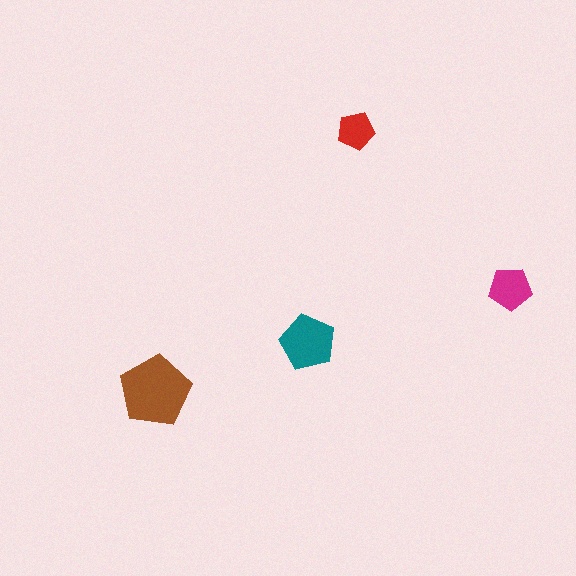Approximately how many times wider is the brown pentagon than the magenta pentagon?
About 1.5 times wider.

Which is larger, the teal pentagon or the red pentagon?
The teal one.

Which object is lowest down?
The brown pentagon is bottommost.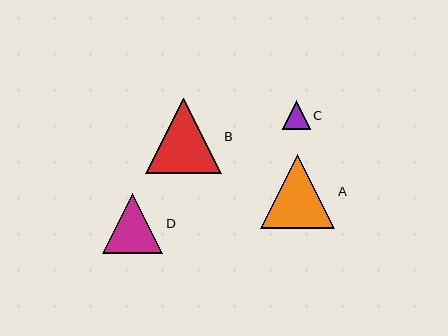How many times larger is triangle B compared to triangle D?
Triangle B is approximately 1.3 times the size of triangle D.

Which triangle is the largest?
Triangle B is the largest with a size of approximately 75 pixels.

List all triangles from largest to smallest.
From largest to smallest: B, A, D, C.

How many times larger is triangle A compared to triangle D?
Triangle A is approximately 1.2 times the size of triangle D.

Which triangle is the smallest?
Triangle C is the smallest with a size of approximately 28 pixels.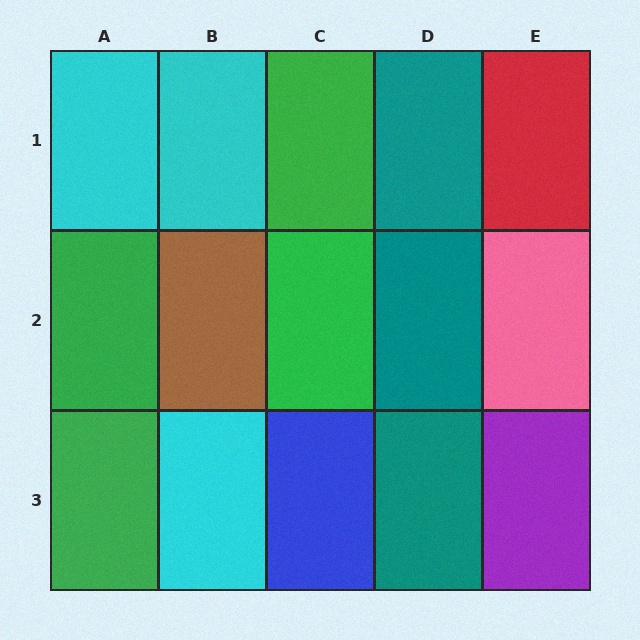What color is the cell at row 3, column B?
Cyan.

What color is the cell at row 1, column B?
Cyan.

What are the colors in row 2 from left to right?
Green, brown, green, teal, pink.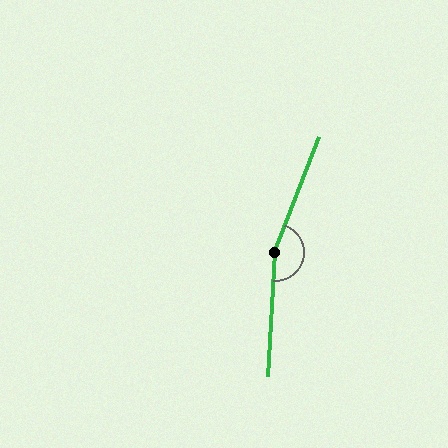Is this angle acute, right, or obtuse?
It is obtuse.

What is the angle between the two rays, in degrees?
Approximately 162 degrees.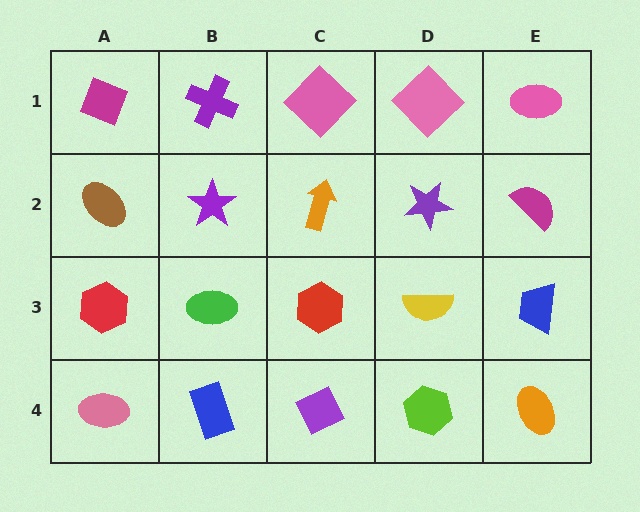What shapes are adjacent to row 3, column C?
An orange arrow (row 2, column C), a purple diamond (row 4, column C), a green ellipse (row 3, column B), a yellow semicircle (row 3, column D).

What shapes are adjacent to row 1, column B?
A purple star (row 2, column B), a magenta diamond (row 1, column A), a pink diamond (row 1, column C).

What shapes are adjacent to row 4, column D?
A yellow semicircle (row 3, column D), a purple diamond (row 4, column C), an orange ellipse (row 4, column E).